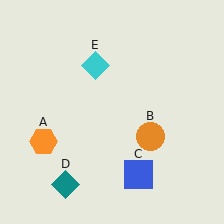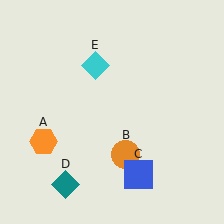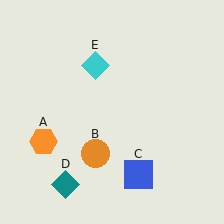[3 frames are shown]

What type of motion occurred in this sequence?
The orange circle (object B) rotated clockwise around the center of the scene.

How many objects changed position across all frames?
1 object changed position: orange circle (object B).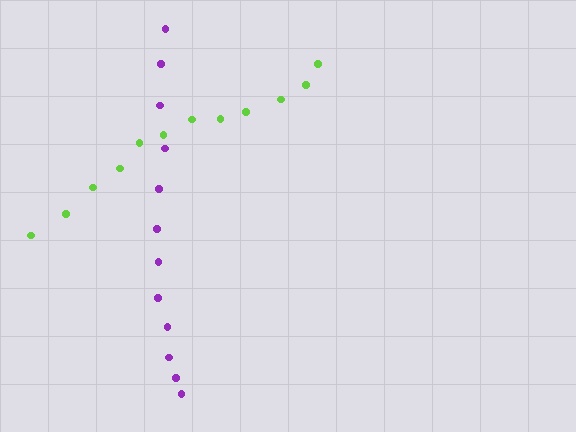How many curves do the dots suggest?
There are 2 distinct paths.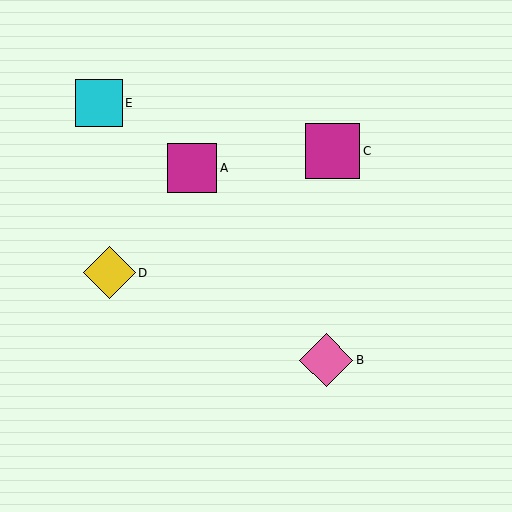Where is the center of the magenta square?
The center of the magenta square is at (333, 151).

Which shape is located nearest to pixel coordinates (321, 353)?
The pink diamond (labeled B) at (326, 360) is nearest to that location.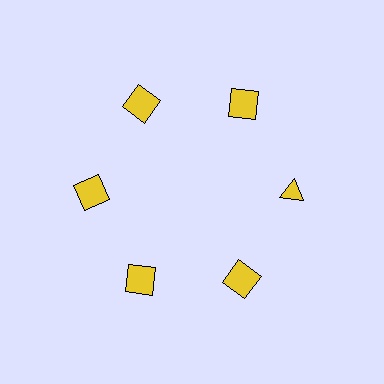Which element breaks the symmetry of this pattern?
The yellow triangle at roughly the 3 o'clock position breaks the symmetry. All other shapes are yellow squares.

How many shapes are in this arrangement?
There are 6 shapes arranged in a ring pattern.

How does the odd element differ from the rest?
It has a different shape: triangle instead of square.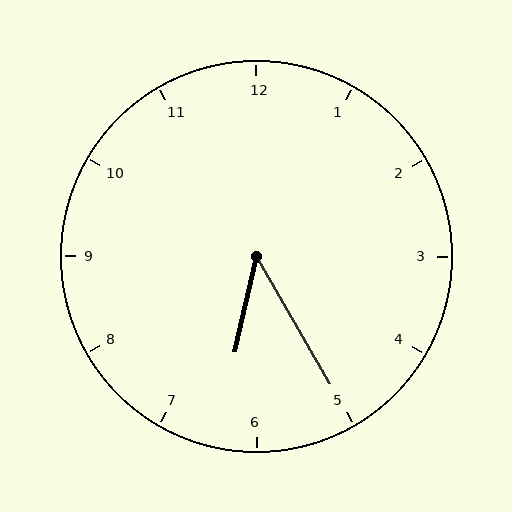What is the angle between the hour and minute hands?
Approximately 42 degrees.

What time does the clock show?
6:25.